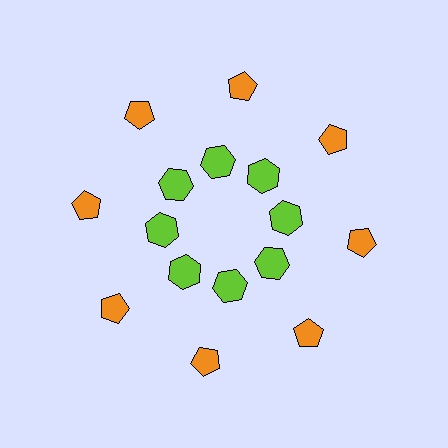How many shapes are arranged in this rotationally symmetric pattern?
There are 16 shapes, arranged in 8 groups of 2.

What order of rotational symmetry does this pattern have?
This pattern has 8-fold rotational symmetry.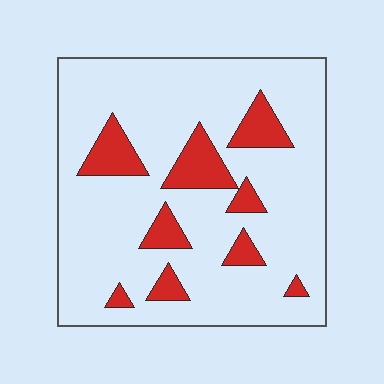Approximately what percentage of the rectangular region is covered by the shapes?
Approximately 15%.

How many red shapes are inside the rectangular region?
9.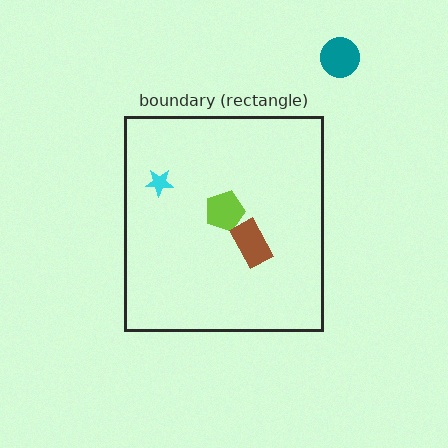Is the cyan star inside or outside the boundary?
Inside.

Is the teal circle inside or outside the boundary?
Outside.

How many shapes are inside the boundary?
3 inside, 1 outside.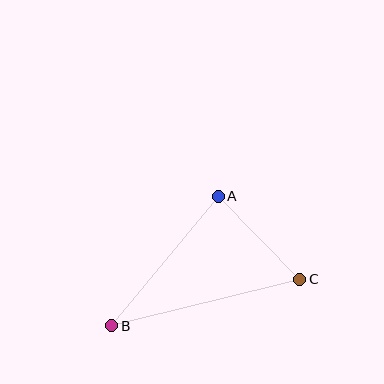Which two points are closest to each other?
Points A and C are closest to each other.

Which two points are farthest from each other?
Points B and C are farthest from each other.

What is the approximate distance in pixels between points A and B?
The distance between A and B is approximately 168 pixels.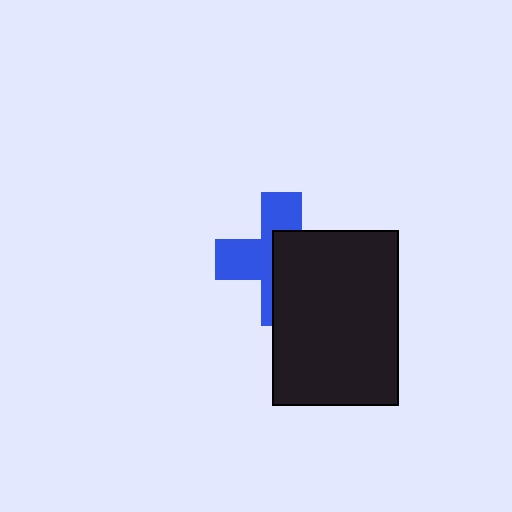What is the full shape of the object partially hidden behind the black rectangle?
The partially hidden object is a blue cross.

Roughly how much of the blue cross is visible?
About half of it is visible (roughly 48%).